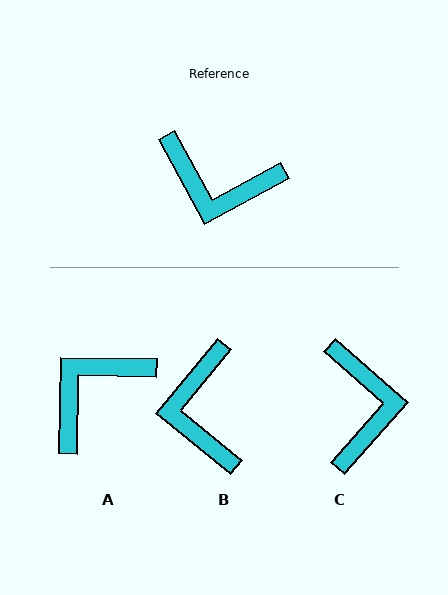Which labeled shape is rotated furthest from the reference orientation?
A, about 120 degrees away.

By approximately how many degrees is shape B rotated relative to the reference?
Approximately 68 degrees clockwise.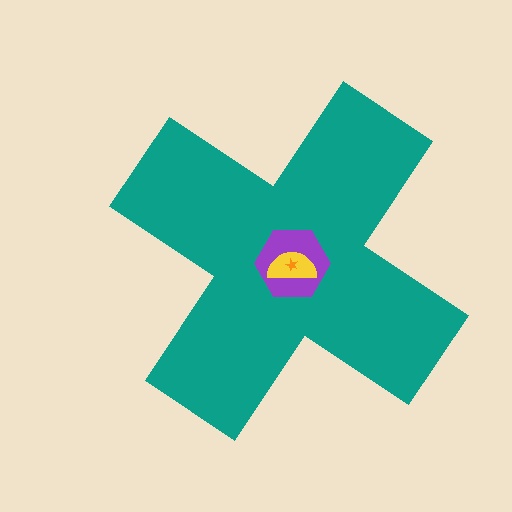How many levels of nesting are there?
4.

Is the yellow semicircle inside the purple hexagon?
Yes.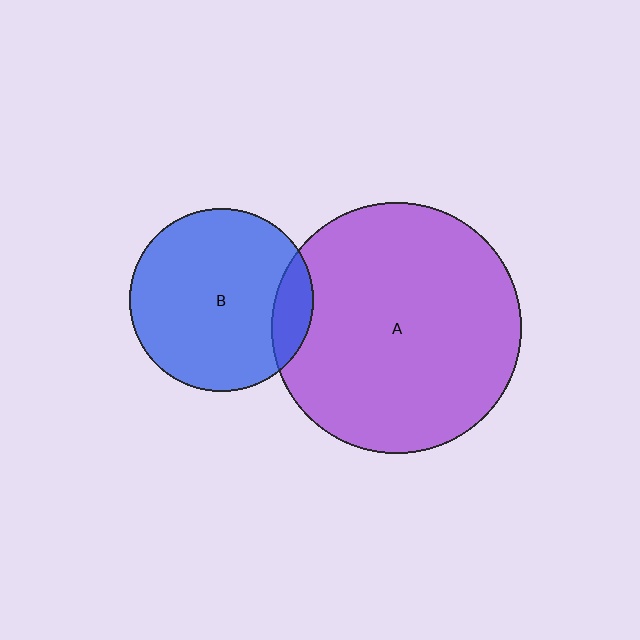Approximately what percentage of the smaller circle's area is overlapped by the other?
Approximately 15%.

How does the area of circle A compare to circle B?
Approximately 1.9 times.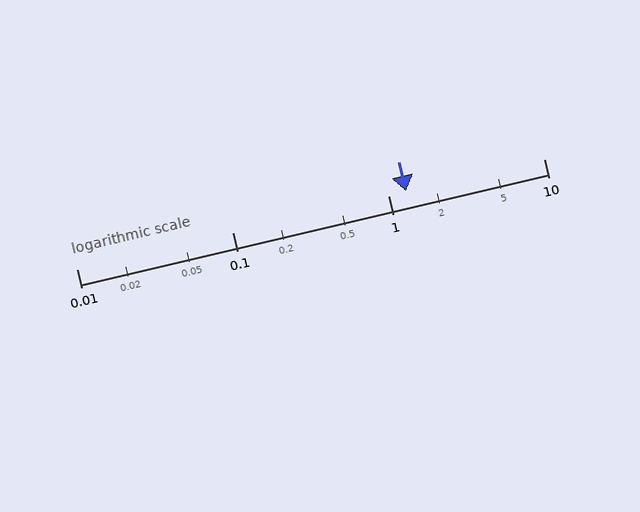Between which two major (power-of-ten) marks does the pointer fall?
The pointer is between 1 and 10.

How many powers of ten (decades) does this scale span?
The scale spans 3 decades, from 0.01 to 10.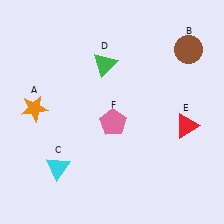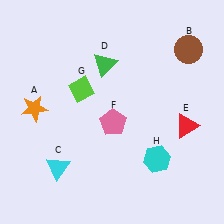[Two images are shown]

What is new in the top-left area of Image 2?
A lime diamond (G) was added in the top-left area of Image 2.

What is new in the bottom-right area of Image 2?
A cyan hexagon (H) was added in the bottom-right area of Image 2.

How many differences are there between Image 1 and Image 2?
There are 2 differences between the two images.